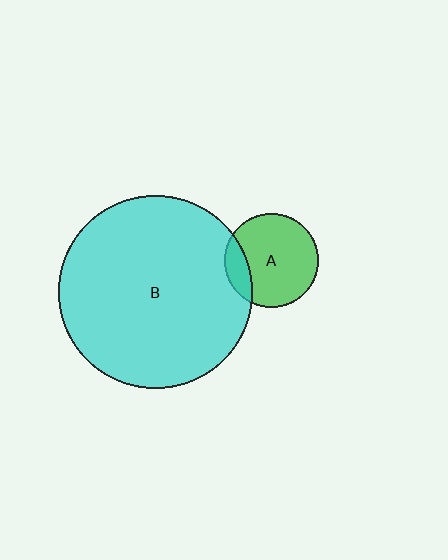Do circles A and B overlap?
Yes.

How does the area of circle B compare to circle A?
Approximately 4.3 times.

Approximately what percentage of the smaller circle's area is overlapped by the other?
Approximately 15%.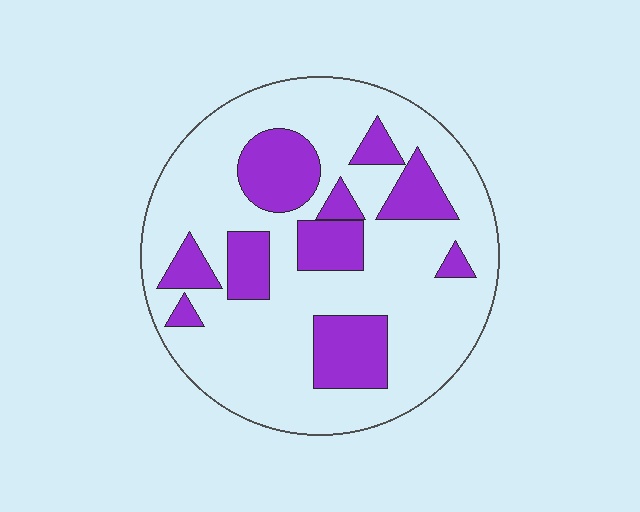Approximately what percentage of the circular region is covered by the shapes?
Approximately 25%.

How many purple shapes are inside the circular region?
10.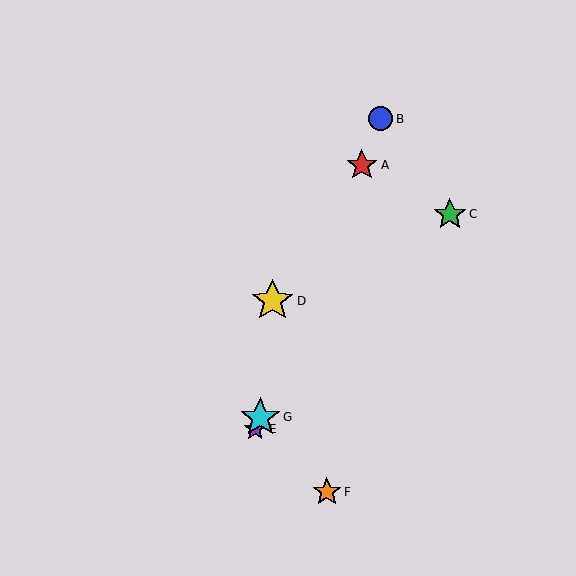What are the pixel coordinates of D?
Object D is at (273, 301).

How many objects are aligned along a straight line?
4 objects (A, B, E, G) are aligned along a straight line.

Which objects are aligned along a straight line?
Objects A, B, E, G are aligned along a straight line.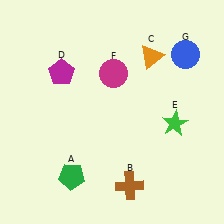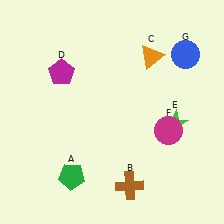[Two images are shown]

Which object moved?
The magenta circle (F) moved down.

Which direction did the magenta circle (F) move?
The magenta circle (F) moved down.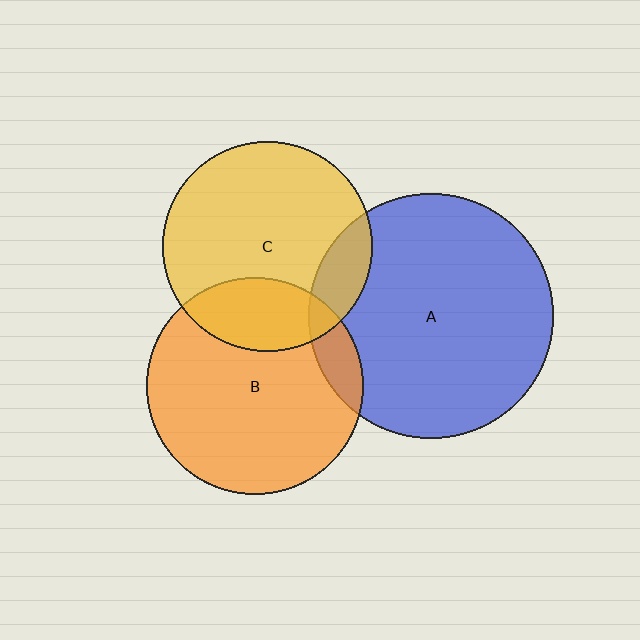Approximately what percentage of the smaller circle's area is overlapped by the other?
Approximately 15%.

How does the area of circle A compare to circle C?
Approximately 1.4 times.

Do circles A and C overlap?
Yes.